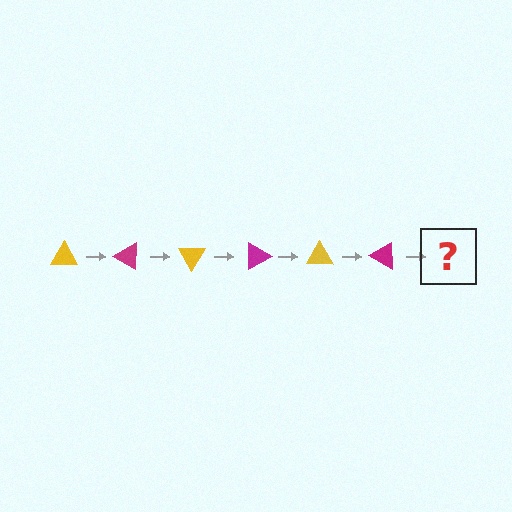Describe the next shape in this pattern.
It should be a yellow triangle, rotated 180 degrees from the start.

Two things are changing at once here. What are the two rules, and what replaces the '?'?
The two rules are that it rotates 30 degrees each step and the color cycles through yellow and magenta. The '?' should be a yellow triangle, rotated 180 degrees from the start.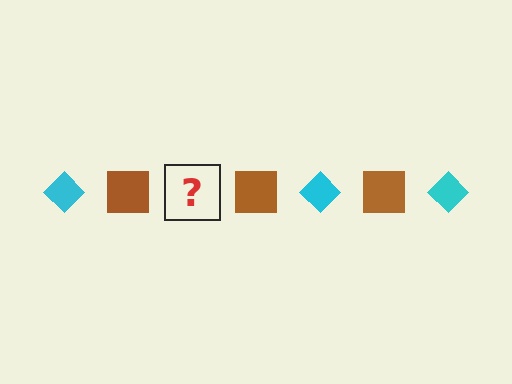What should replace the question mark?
The question mark should be replaced with a cyan diamond.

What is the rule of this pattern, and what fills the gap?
The rule is that the pattern alternates between cyan diamond and brown square. The gap should be filled with a cyan diamond.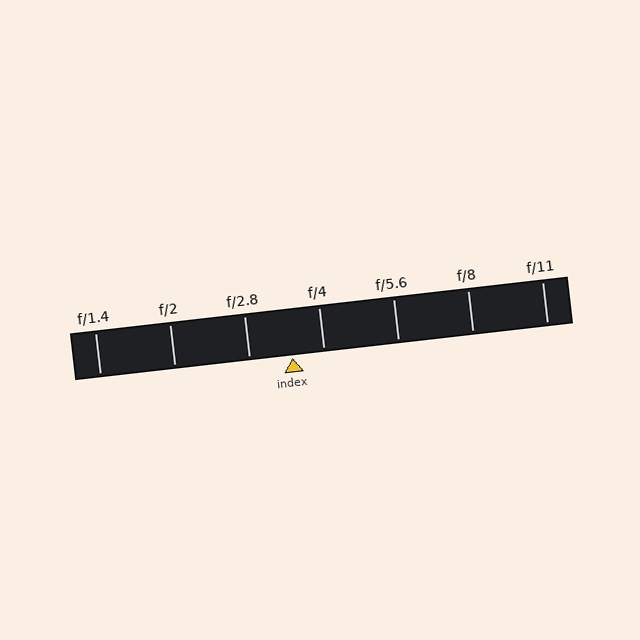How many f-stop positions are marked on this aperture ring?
There are 7 f-stop positions marked.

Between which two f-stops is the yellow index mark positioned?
The index mark is between f/2.8 and f/4.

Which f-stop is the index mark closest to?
The index mark is closest to f/4.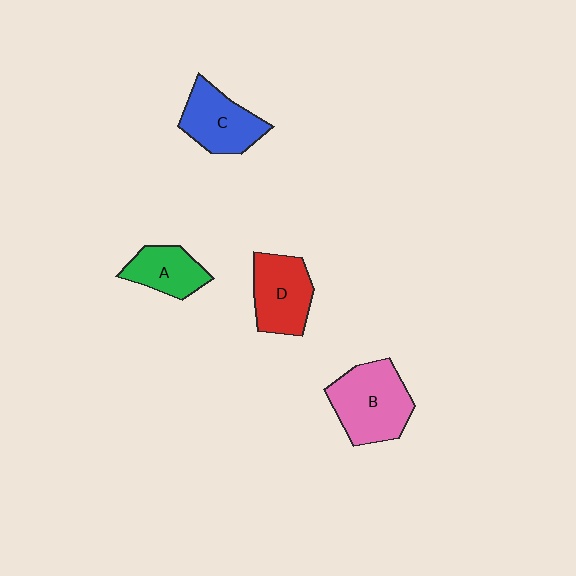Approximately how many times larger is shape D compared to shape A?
Approximately 1.3 times.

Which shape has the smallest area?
Shape A (green).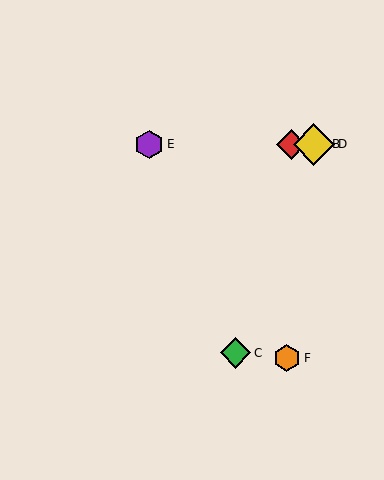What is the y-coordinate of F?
Object F is at y≈358.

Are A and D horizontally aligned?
Yes, both are at y≈144.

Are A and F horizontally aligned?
No, A is at y≈144 and F is at y≈358.